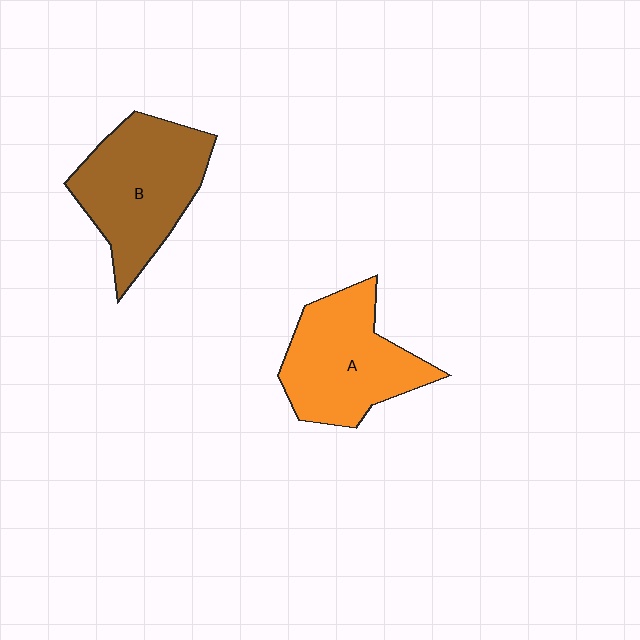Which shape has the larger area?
Shape B (brown).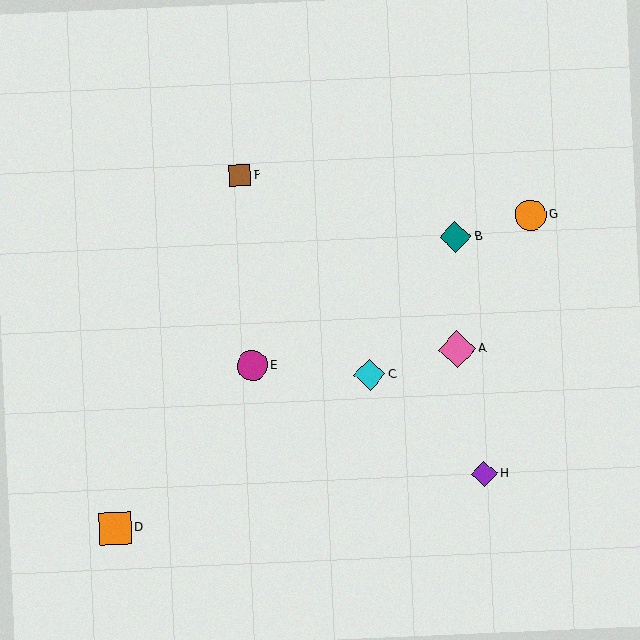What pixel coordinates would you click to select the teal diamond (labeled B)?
Click at (455, 237) to select the teal diamond B.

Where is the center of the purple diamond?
The center of the purple diamond is at (484, 474).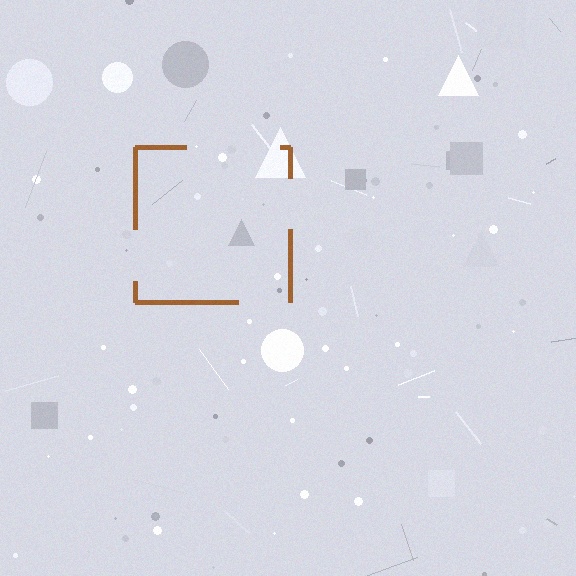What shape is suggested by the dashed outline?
The dashed outline suggests a square.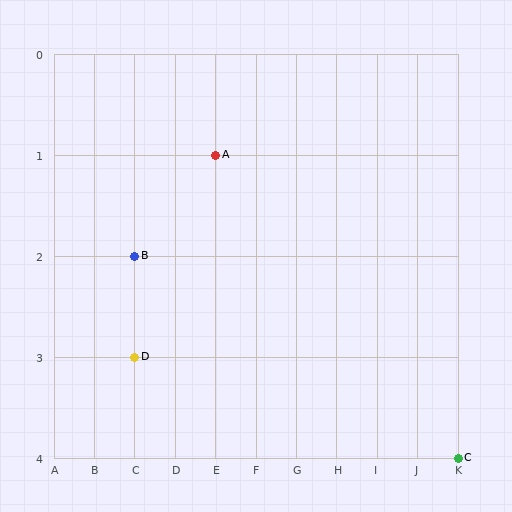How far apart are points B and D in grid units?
Points B and D are 1 row apart.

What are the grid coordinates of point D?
Point D is at grid coordinates (C, 3).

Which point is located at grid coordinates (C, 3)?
Point D is at (C, 3).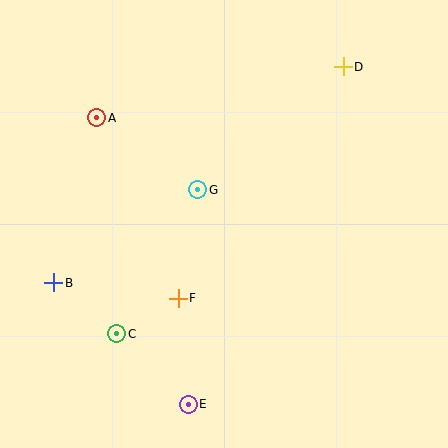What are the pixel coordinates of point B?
Point B is at (54, 283).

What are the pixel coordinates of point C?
Point C is at (116, 334).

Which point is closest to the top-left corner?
Point A is closest to the top-left corner.